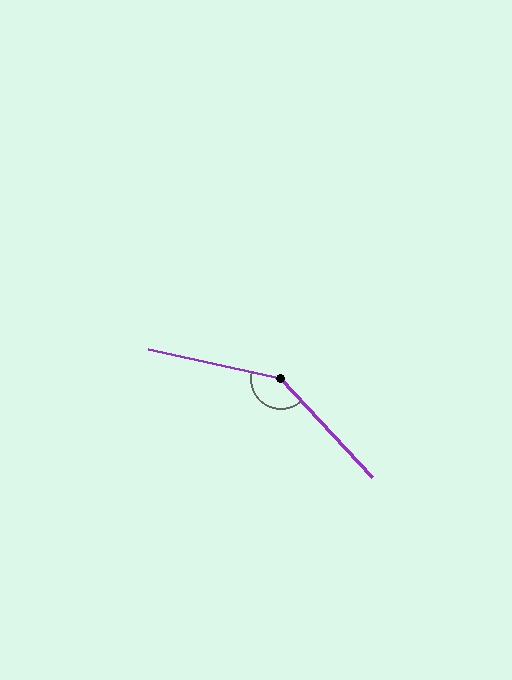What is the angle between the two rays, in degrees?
Approximately 145 degrees.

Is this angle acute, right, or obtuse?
It is obtuse.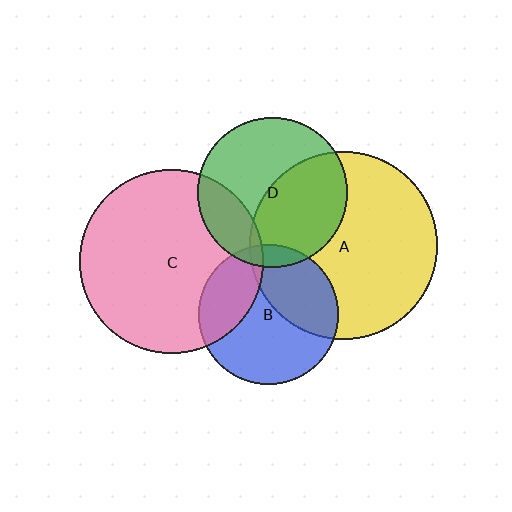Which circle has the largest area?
Circle A (yellow).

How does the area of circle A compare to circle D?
Approximately 1.6 times.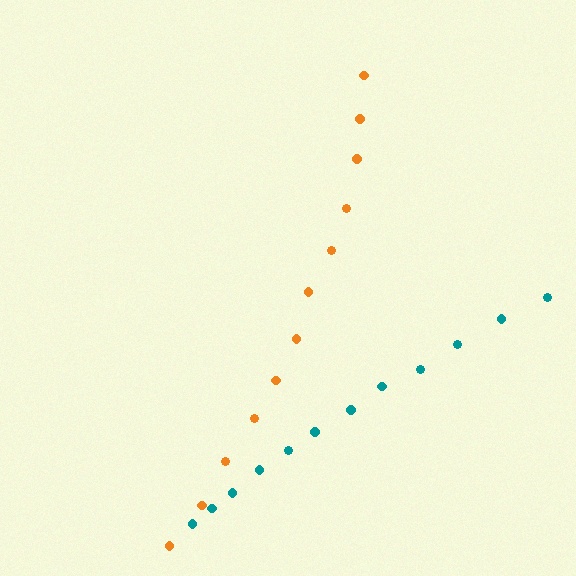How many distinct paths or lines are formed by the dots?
There are 2 distinct paths.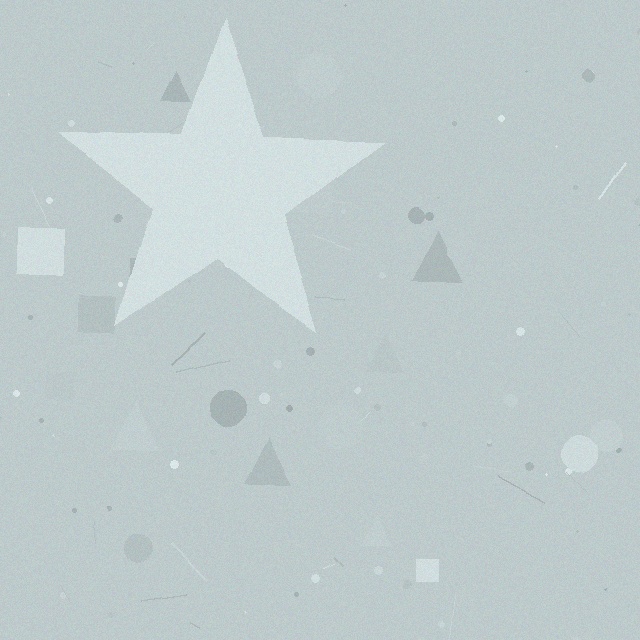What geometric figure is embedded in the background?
A star is embedded in the background.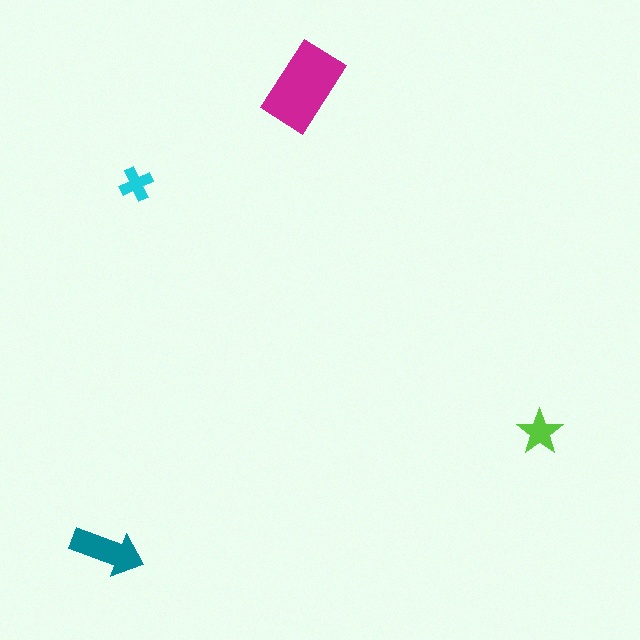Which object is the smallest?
The cyan cross.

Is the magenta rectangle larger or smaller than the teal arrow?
Larger.